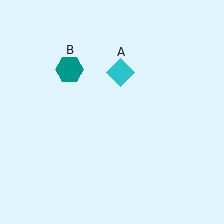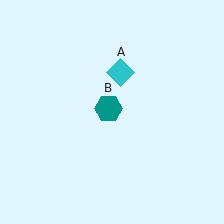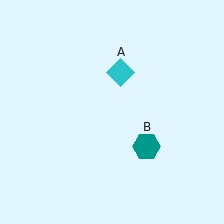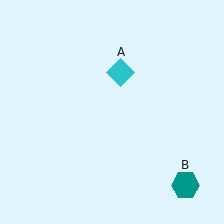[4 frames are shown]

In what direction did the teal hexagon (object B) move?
The teal hexagon (object B) moved down and to the right.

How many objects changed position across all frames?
1 object changed position: teal hexagon (object B).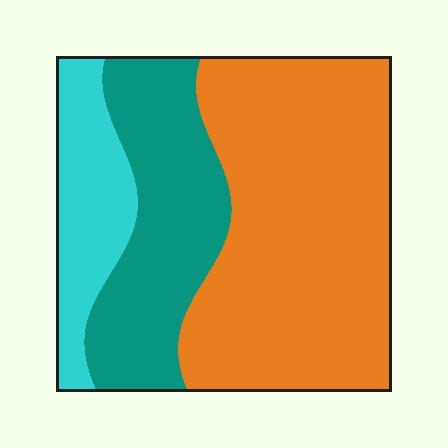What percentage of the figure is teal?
Teal covers 28% of the figure.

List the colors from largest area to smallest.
From largest to smallest: orange, teal, cyan.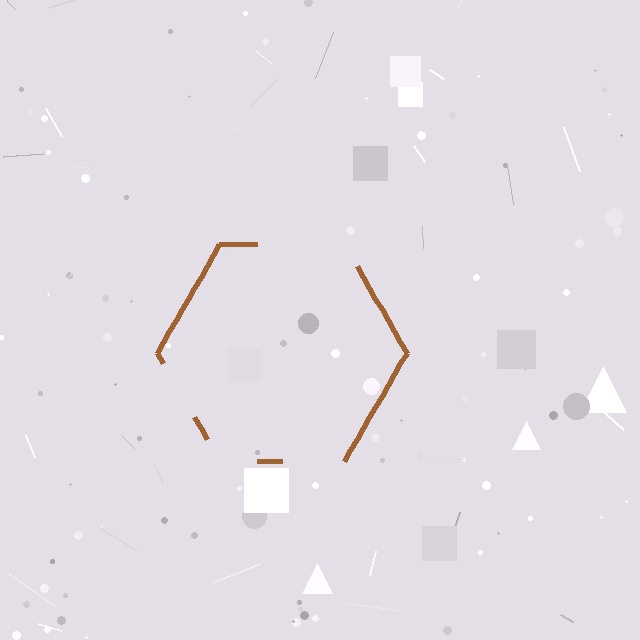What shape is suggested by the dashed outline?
The dashed outline suggests a hexagon.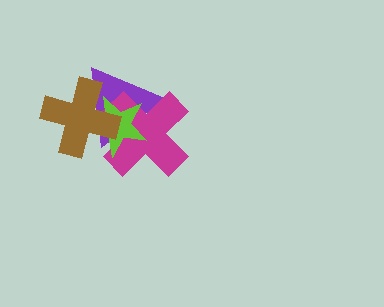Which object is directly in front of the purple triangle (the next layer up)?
The magenta cross is directly in front of the purple triangle.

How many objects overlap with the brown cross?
3 objects overlap with the brown cross.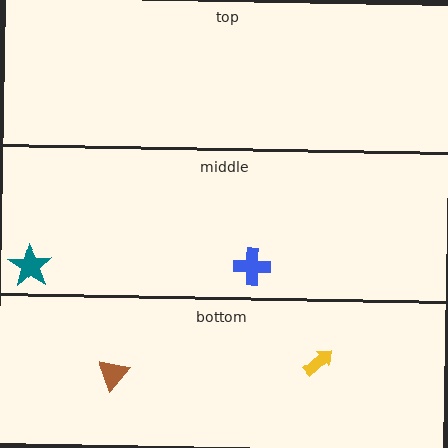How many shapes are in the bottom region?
2.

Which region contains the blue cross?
The middle region.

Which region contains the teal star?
The middle region.